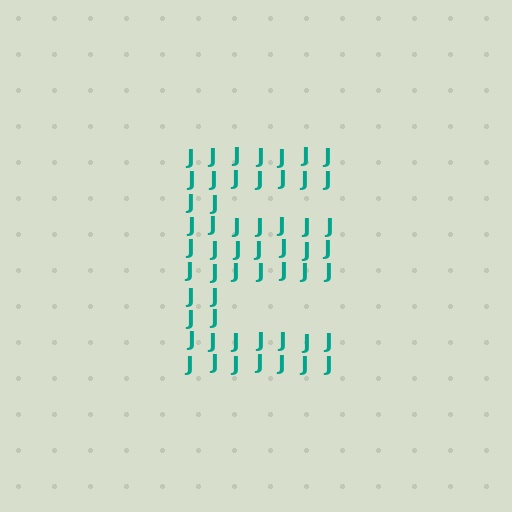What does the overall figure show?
The overall figure shows the letter E.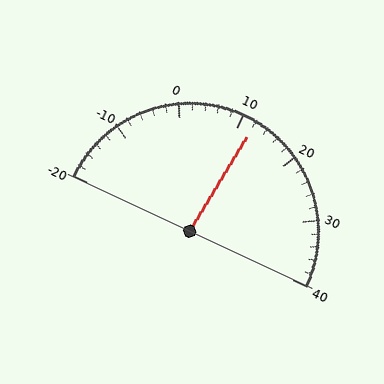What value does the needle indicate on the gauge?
The needle indicates approximately 12.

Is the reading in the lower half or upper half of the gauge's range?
The reading is in the upper half of the range (-20 to 40).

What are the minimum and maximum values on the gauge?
The gauge ranges from -20 to 40.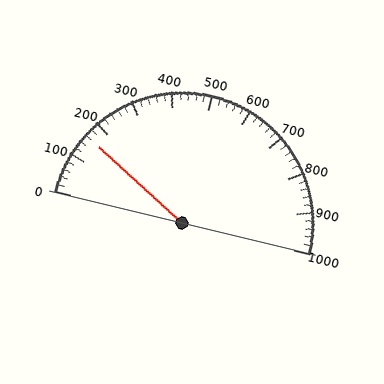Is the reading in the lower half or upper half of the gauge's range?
The reading is in the lower half of the range (0 to 1000).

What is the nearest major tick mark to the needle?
The nearest major tick mark is 200.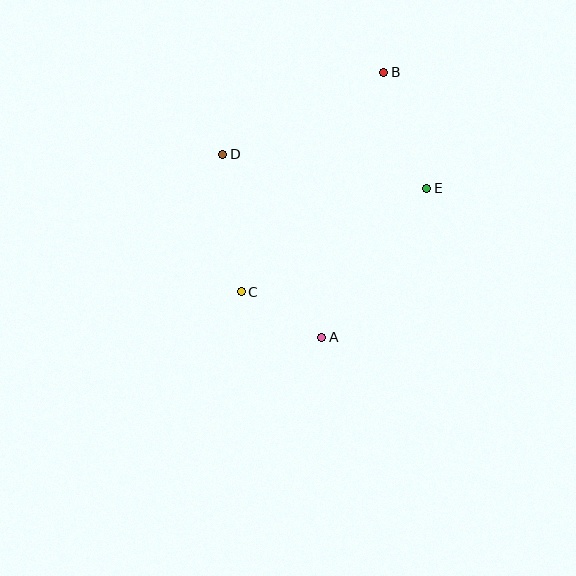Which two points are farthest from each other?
Points A and B are farthest from each other.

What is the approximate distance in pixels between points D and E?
The distance between D and E is approximately 207 pixels.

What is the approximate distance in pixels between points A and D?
The distance between A and D is approximately 208 pixels.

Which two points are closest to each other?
Points A and C are closest to each other.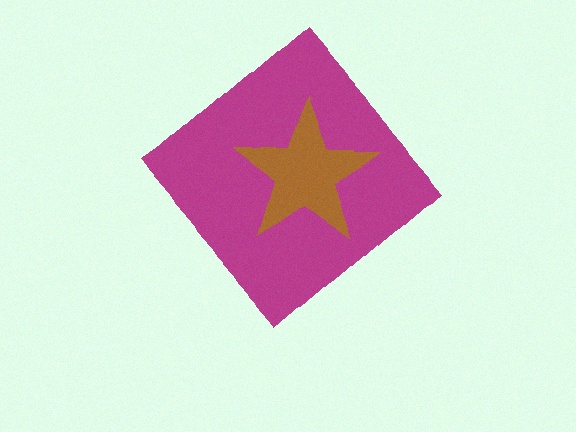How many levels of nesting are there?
2.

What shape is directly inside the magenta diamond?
The brown star.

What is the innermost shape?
The brown star.